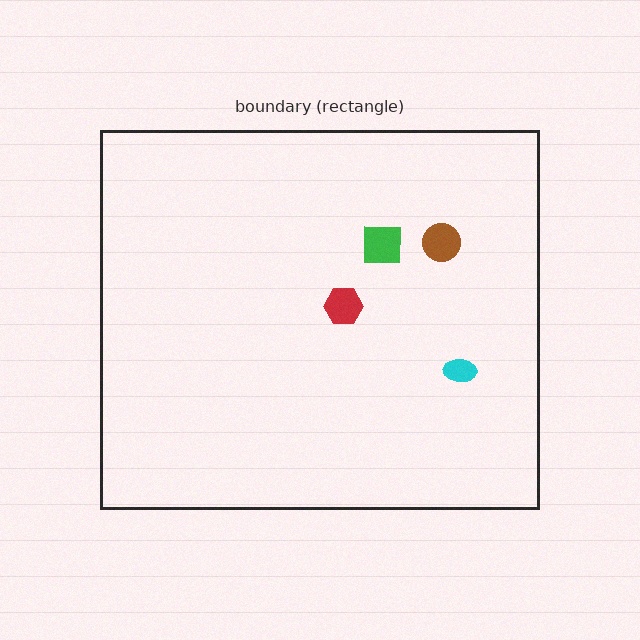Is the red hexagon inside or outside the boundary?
Inside.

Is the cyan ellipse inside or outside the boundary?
Inside.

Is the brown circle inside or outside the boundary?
Inside.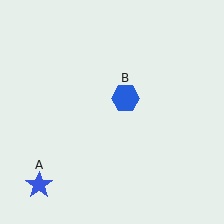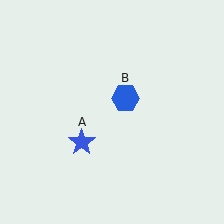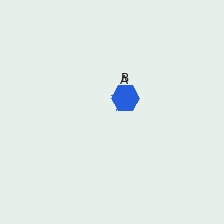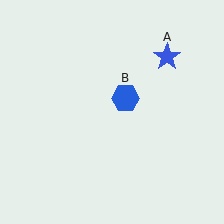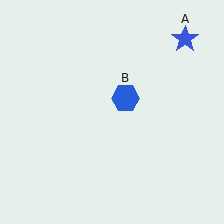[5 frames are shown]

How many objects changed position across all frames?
1 object changed position: blue star (object A).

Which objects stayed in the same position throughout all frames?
Blue hexagon (object B) remained stationary.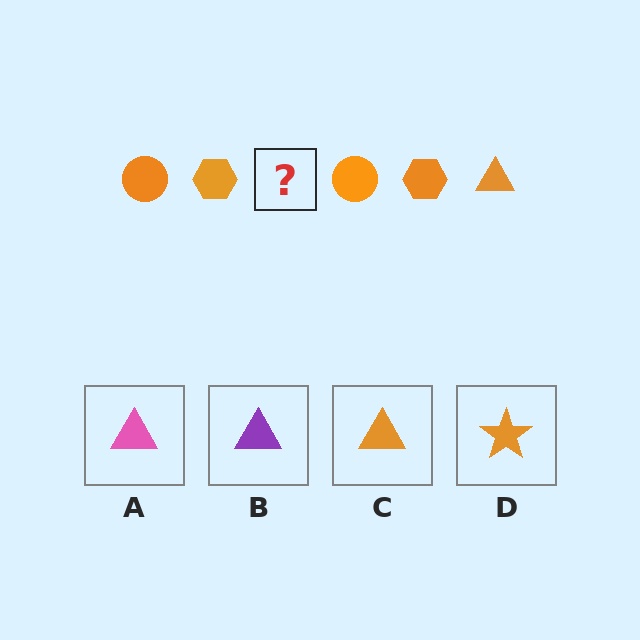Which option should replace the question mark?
Option C.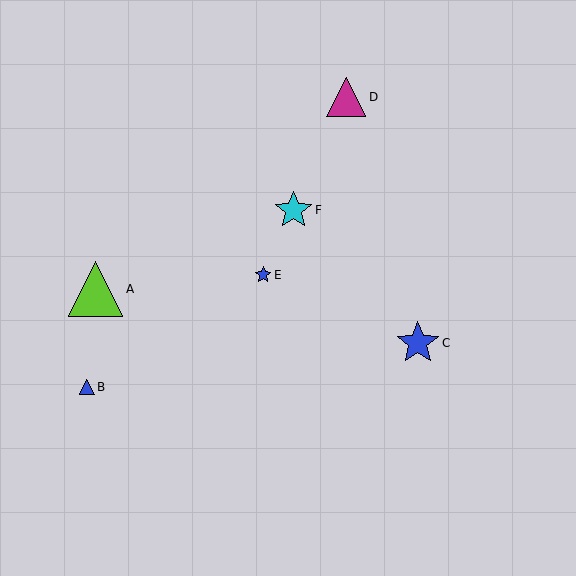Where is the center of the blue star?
The center of the blue star is at (418, 343).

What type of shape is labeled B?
Shape B is a blue triangle.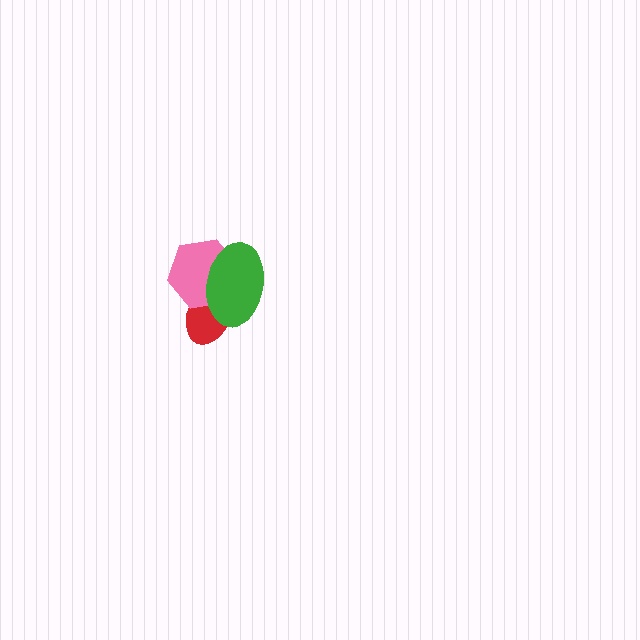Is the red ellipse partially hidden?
Yes, it is partially covered by another shape.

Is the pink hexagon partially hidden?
Yes, it is partially covered by another shape.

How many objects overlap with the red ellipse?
2 objects overlap with the red ellipse.